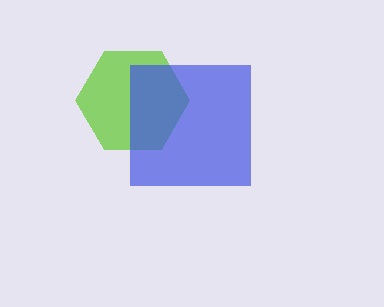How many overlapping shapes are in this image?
There are 2 overlapping shapes in the image.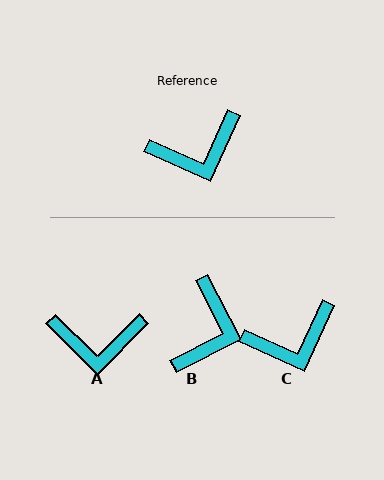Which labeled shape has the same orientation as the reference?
C.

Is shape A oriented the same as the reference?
No, it is off by about 20 degrees.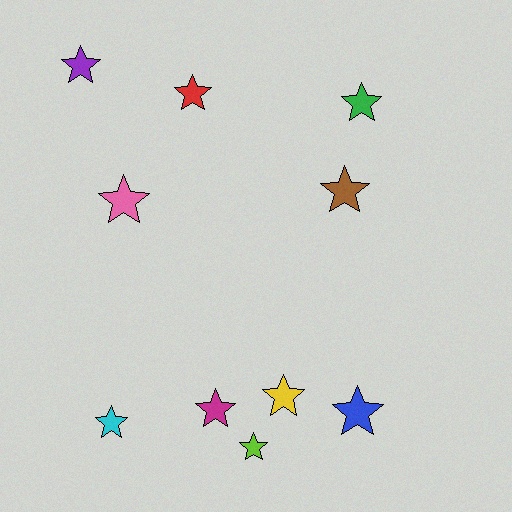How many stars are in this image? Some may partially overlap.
There are 10 stars.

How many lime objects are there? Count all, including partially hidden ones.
There is 1 lime object.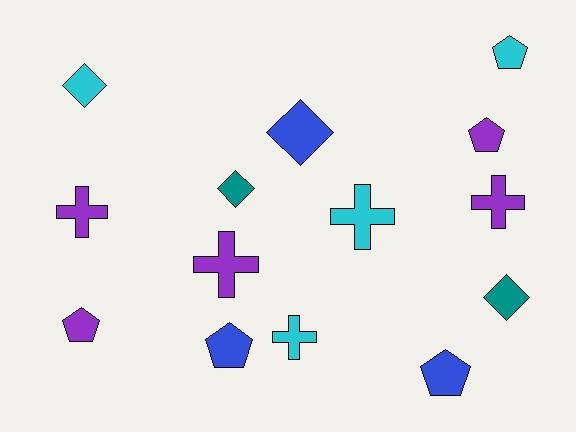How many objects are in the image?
There are 14 objects.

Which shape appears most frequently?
Pentagon, with 5 objects.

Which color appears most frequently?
Purple, with 5 objects.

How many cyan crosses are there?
There are 2 cyan crosses.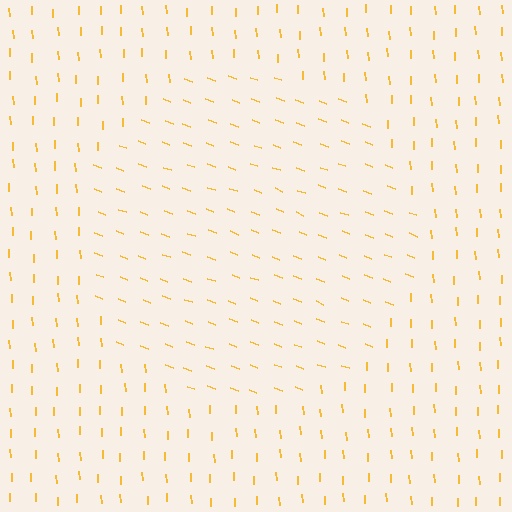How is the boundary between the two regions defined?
The boundary is defined purely by a change in line orientation (approximately 66 degrees difference). All lines are the same color and thickness.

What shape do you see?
I see a circle.